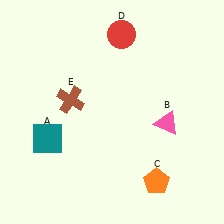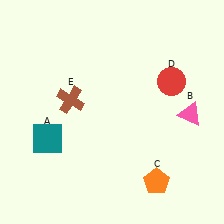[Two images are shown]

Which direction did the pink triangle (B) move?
The pink triangle (B) moved right.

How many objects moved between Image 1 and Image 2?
2 objects moved between the two images.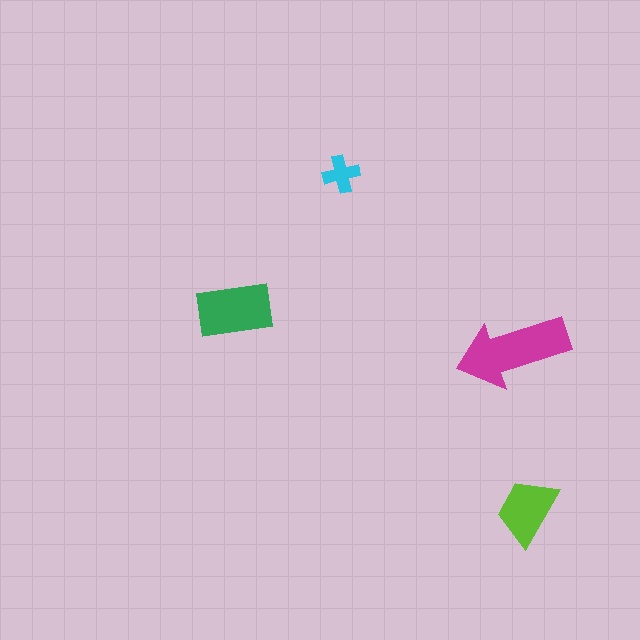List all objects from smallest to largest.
The cyan cross, the lime trapezoid, the green rectangle, the magenta arrow.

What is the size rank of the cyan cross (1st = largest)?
4th.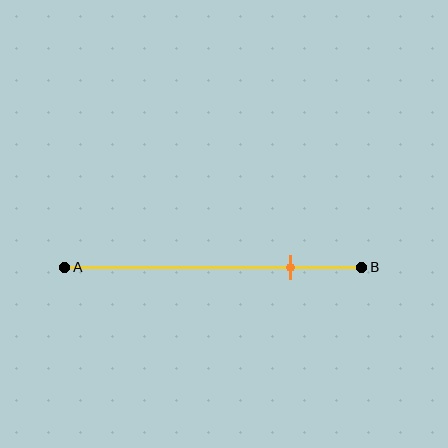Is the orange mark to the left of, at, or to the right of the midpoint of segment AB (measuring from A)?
The orange mark is to the right of the midpoint of segment AB.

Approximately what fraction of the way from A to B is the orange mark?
The orange mark is approximately 75% of the way from A to B.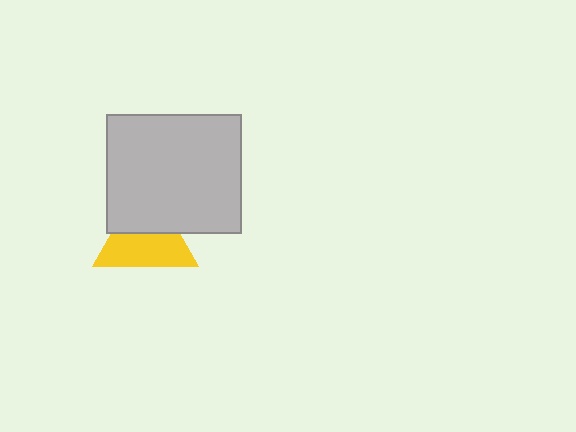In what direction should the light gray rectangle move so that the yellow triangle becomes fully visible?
The light gray rectangle should move up. That is the shortest direction to clear the overlap and leave the yellow triangle fully visible.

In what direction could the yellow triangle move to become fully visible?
The yellow triangle could move down. That would shift it out from behind the light gray rectangle entirely.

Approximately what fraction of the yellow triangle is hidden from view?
Roughly 41% of the yellow triangle is hidden behind the light gray rectangle.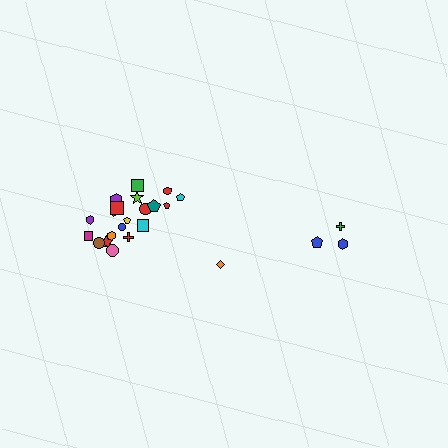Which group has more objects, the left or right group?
The left group.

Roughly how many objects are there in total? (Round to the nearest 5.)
Roughly 25 objects in total.